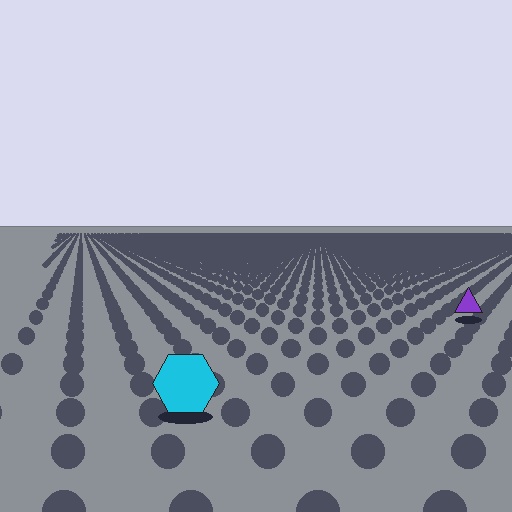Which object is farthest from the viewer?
The purple triangle is farthest from the viewer. It appears smaller and the ground texture around it is denser.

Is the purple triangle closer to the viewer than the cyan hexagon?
No. The cyan hexagon is closer — you can tell from the texture gradient: the ground texture is coarser near it.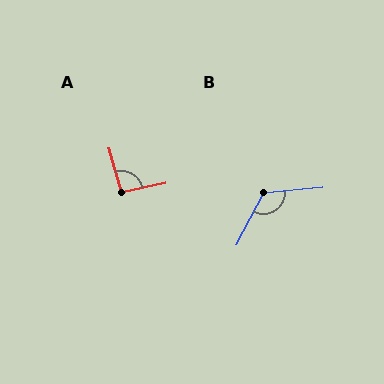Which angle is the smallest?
A, at approximately 94 degrees.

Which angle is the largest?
B, at approximately 122 degrees.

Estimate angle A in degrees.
Approximately 94 degrees.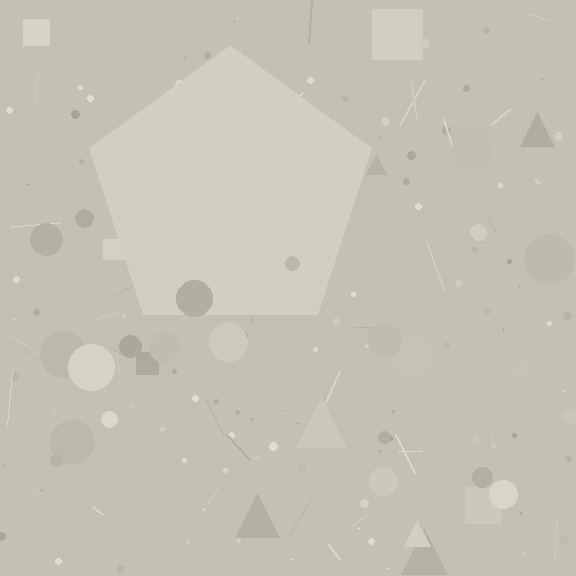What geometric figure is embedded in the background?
A pentagon is embedded in the background.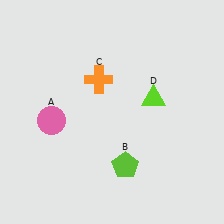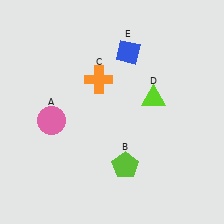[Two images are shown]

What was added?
A blue diamond (E) was added in Image 2.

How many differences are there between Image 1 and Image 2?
There is 1 difference between the two images.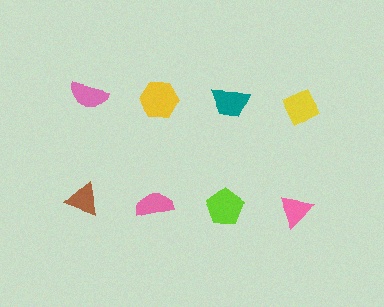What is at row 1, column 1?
A pink semicircle.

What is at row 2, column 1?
A brown triangle.